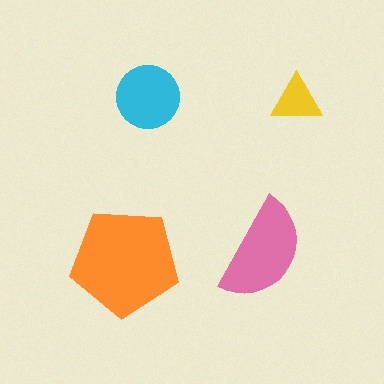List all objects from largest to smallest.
The orange pentagon, the pink semicircle, the cyan circle, the yellow triangle.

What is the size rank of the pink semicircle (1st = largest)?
2nd.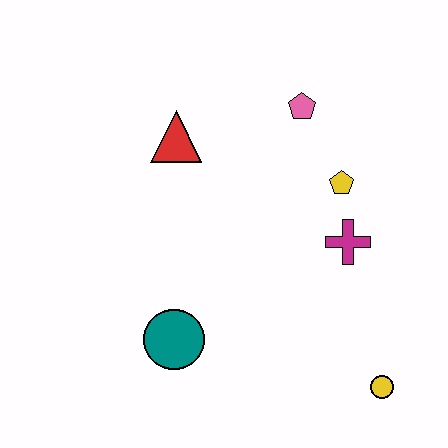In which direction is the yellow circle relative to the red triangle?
The yellow circle is below the red triangle.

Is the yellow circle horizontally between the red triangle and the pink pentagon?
No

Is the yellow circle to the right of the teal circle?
Yes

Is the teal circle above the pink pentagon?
No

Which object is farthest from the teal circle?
The pink pentagon is farthest from the teal circle.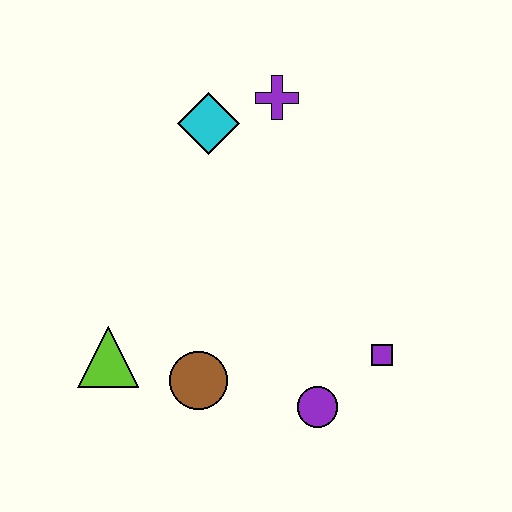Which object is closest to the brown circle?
The lime triangle is closest to the brown circle.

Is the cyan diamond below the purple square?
No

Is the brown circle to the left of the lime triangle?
No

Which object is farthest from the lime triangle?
The purple cross is farthest from the lime triangle.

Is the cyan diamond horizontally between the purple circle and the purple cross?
No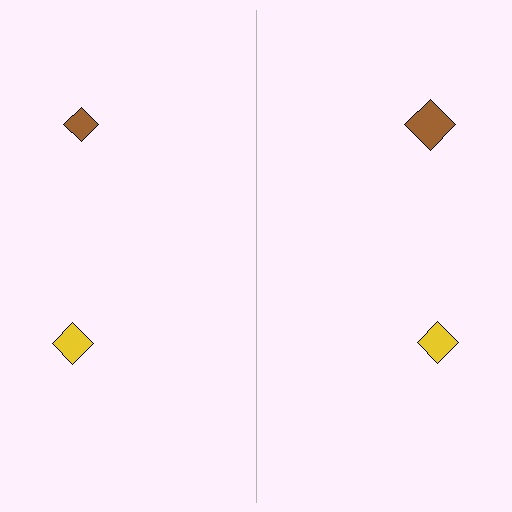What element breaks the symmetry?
The brown diamond on the right side has a different size than its mirror counterpart.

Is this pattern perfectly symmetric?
No, the pattern is not perfectly symmetric. The brown diamond on the right side has a different size than its mirror counterpart.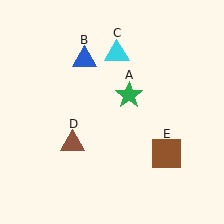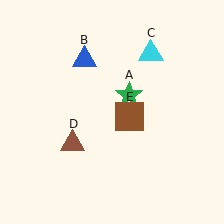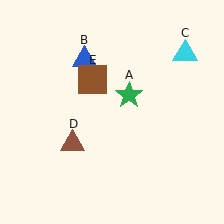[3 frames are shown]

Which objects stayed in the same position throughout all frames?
Green star (object A) and blue triangle (object B) and brown triangle (object D) remained stationary.